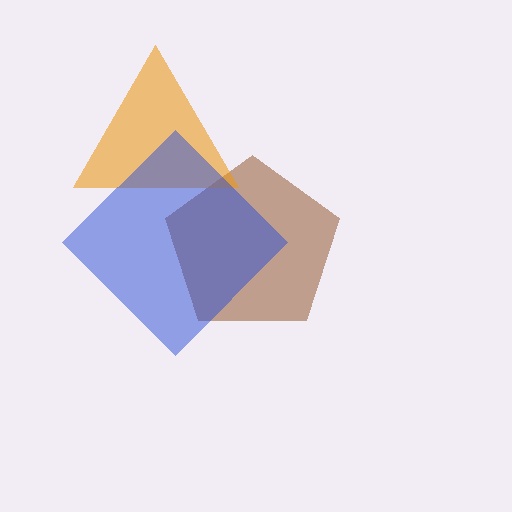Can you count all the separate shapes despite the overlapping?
Yes, there are 3 separate shapes.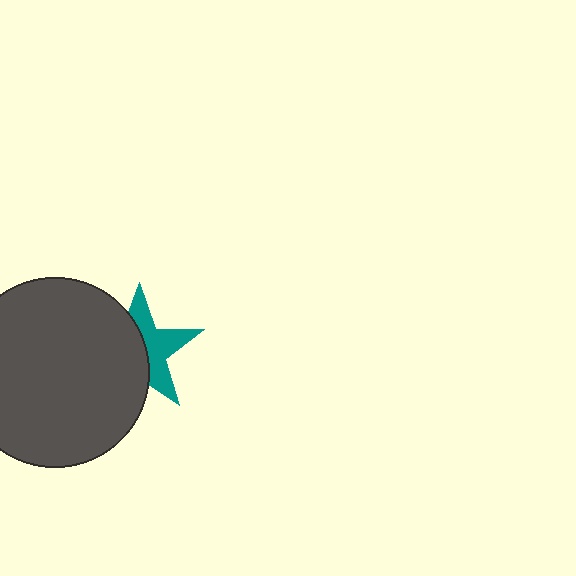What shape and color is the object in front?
The object in front is a dark gray circle.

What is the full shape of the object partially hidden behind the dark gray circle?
The partially hidden object is a teal star.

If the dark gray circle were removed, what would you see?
You would see the complete teal star.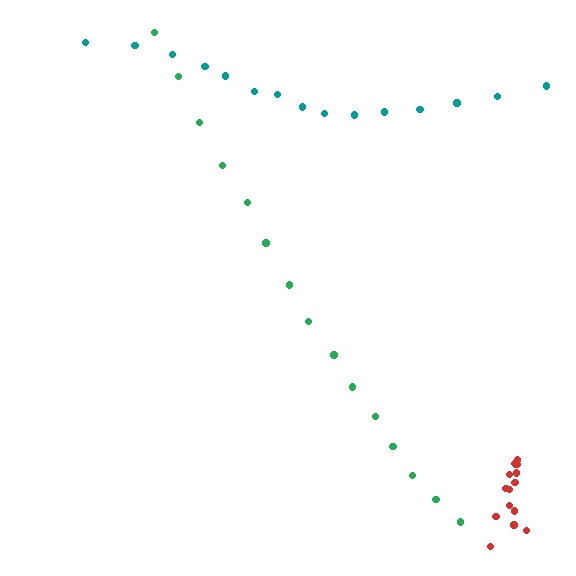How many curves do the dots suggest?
There are 3 distinct paths.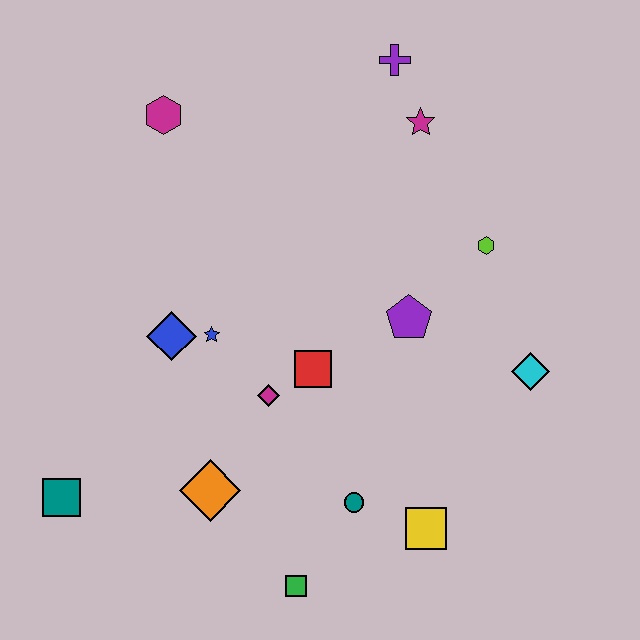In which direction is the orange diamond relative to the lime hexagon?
The orange diamond is to the left of the lime hexagon.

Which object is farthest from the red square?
The purple cross is farthest from the red square.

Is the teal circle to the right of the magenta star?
No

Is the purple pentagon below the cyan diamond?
No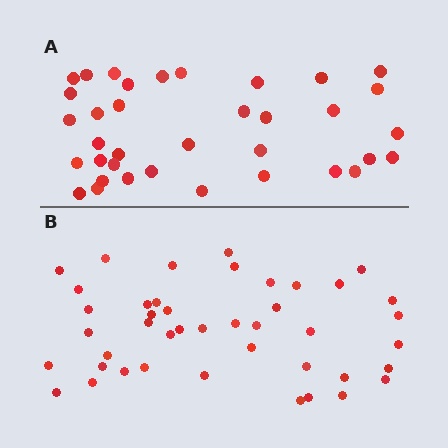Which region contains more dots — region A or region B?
Region B (the bottom region) has more dots.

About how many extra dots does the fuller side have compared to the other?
Region B has roughly 8 or so more dots than region A.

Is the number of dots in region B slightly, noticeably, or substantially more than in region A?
Region B has only slightly more — the two regions are fairly close. The ratio is roughly 1.2 to 1.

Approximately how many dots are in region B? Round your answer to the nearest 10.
About 40 dots. (The exact count is 43, which rounds to 40.)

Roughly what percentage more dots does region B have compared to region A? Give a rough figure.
About 20% more.